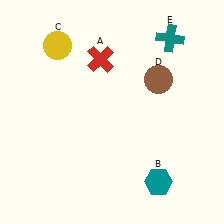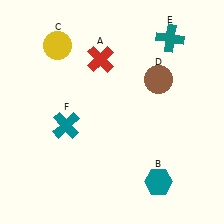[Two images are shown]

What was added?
A teal cross (F) was added in Image 2.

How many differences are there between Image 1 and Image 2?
There is 1 difference between the two images.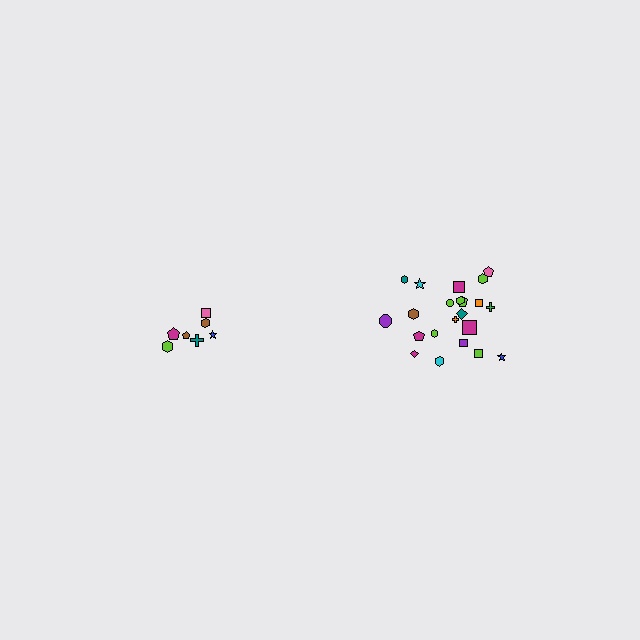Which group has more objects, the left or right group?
The right group.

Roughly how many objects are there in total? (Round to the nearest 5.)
Roughly 30 objects in total.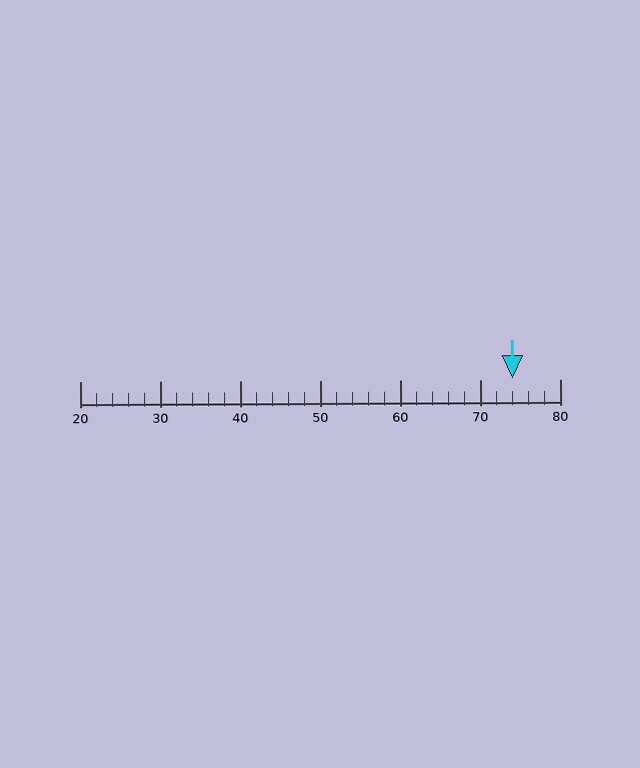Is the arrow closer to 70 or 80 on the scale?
The arrow is closer to 70.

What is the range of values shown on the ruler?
The ruler shows values from 20 to 80.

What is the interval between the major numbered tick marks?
The major tick marks are spaced 10 units apart.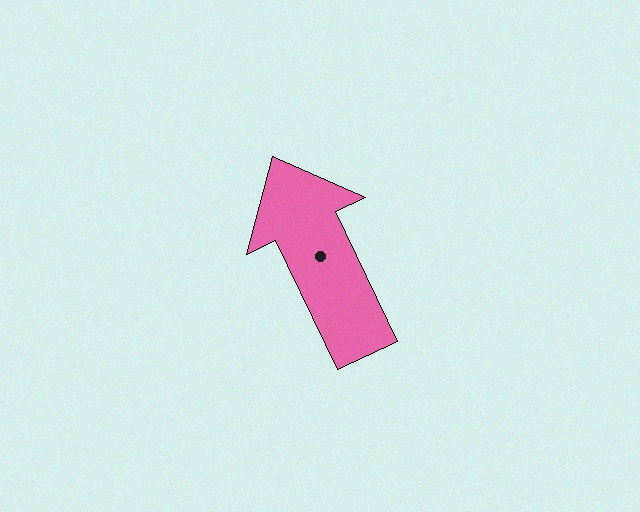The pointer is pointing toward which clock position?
Roughly 11 o'clock.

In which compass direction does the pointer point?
Northwest.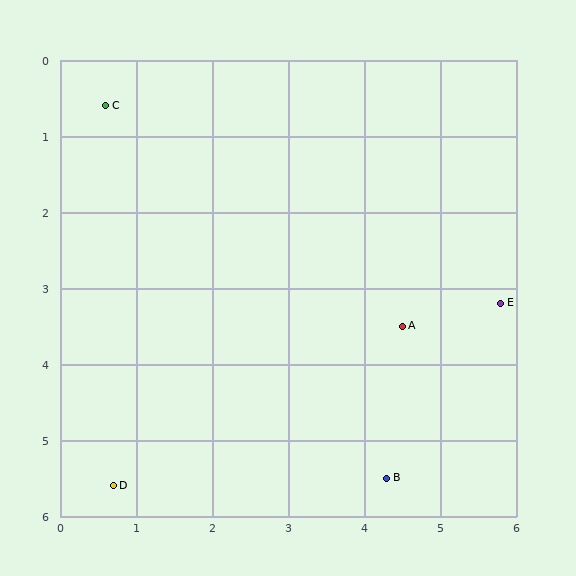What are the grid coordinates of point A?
Point A is at approximately (4.5, 3.5).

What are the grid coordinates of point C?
Point C is at approximately (0.6, 0.6).